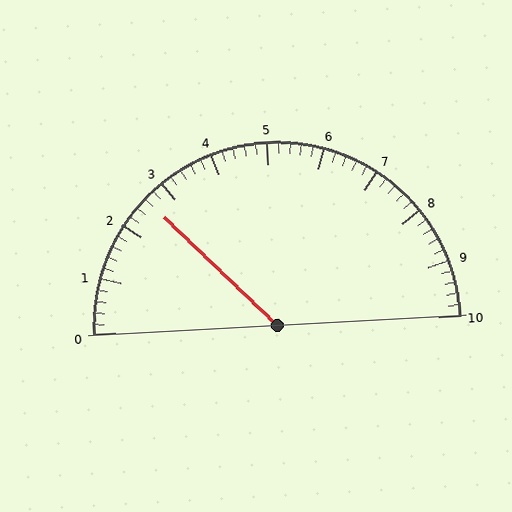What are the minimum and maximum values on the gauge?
The gauge ranges from 0 to 10.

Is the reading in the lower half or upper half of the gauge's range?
The reading is in the lower half of the range (0 to 10).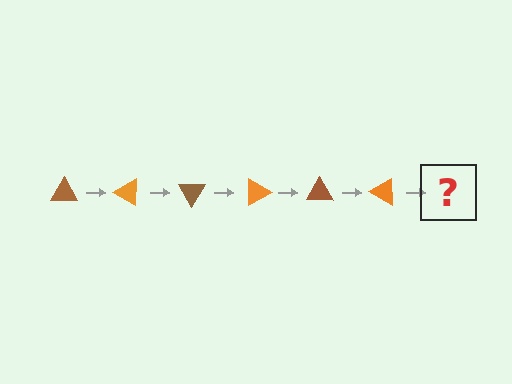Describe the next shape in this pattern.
It should be a brown triangle, rotated 180 degrees from the start.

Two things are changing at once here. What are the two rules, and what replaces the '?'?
The two rules are that it rotates 30 degrees each step and the color cycles through brown and orange. The '?' should be a brown triangle, rotated 180 degrees from the start.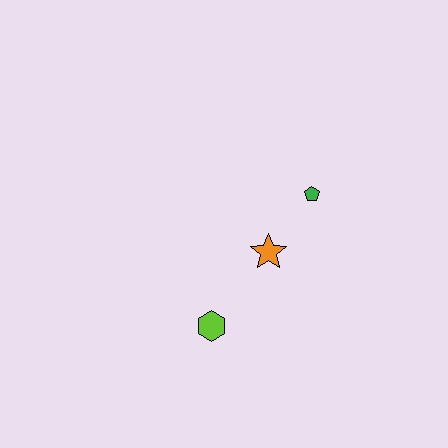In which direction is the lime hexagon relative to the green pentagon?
The lime hexagon is below the green pentagon.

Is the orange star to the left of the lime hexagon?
No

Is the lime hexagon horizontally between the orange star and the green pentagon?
No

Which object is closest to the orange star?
The green pentagon is closest to the orange star.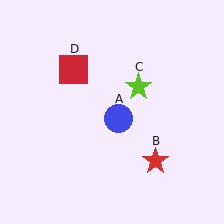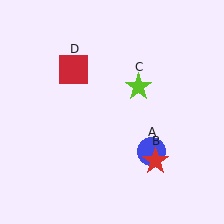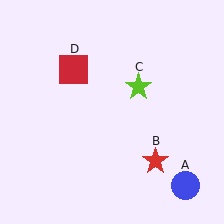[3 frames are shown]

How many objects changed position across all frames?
1 object changed position: blue circle (object A).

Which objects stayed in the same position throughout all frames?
Red star (object B) and lime star (object C) and red square (object D) remained stationary.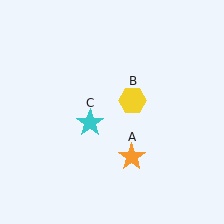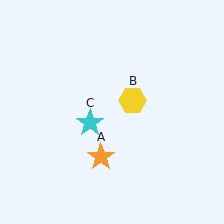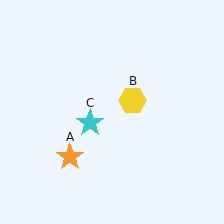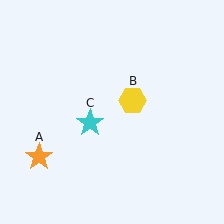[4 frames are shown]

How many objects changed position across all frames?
1 object changed position: orange star (object A).